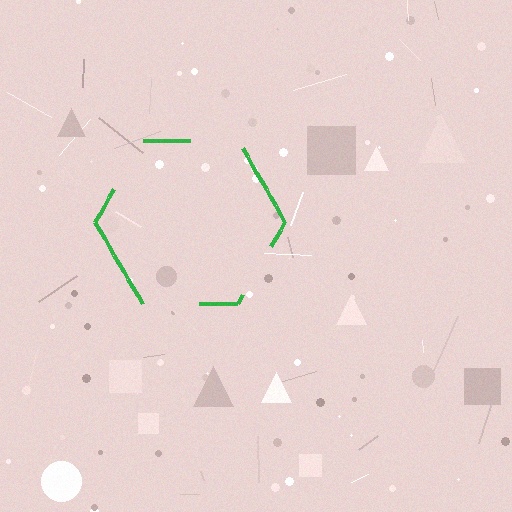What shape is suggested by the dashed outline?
The dashed outline suggests a hexagon.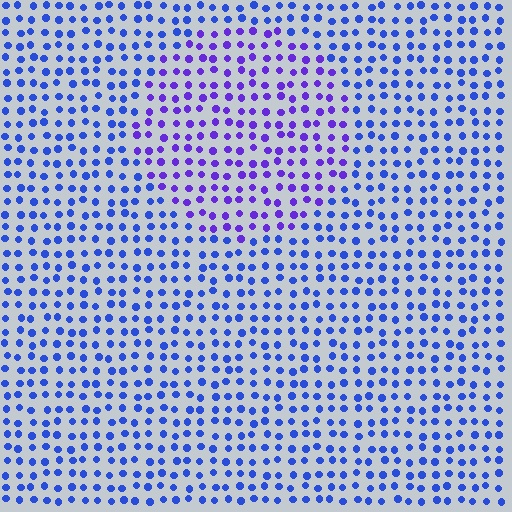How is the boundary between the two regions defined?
The boundary is defined purely by a slight shift in hue (about 33 degrees). Spacing, size, and orientation are identical on both sides.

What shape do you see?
I see a circle.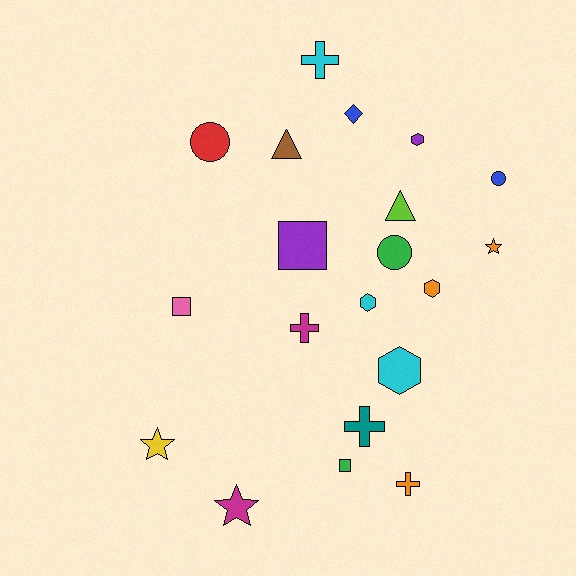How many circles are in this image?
There are 3 circles.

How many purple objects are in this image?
There are 2 purple objects.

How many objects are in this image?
There are 20 objects.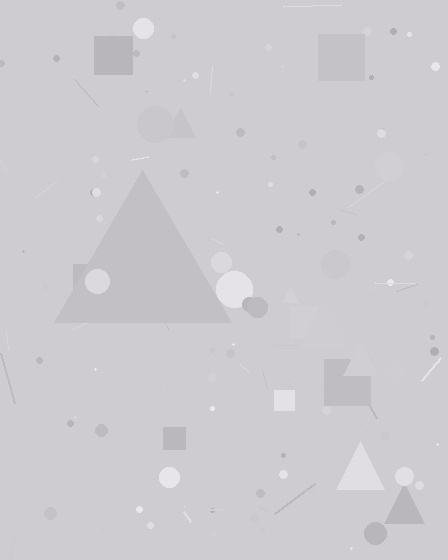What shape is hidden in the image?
A triangle is hidden in the image.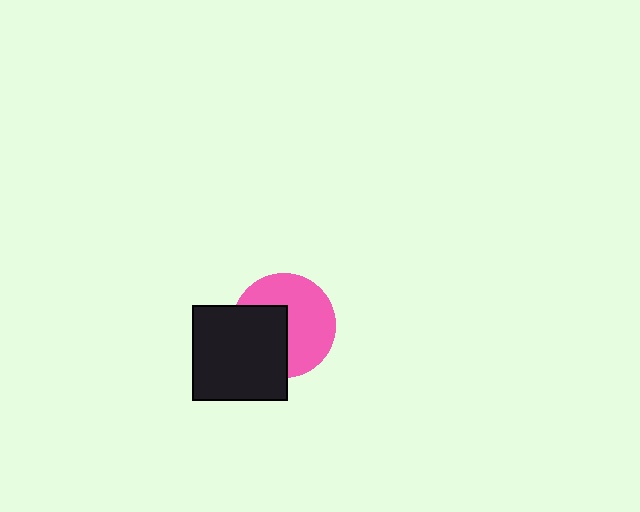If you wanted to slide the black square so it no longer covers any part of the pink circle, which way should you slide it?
Slide it left — that is the most direct way to separate the two shapes.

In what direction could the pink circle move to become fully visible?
The pink circle could move right. That would shift it out from behind the black square entirely.